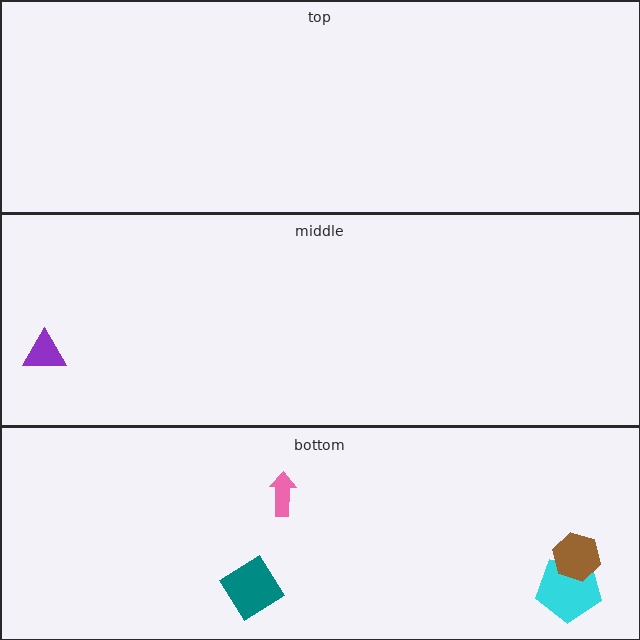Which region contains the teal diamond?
The bottom region.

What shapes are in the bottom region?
The teal diamond, the cyan pentagon, the brown hexagon, the pink arrow.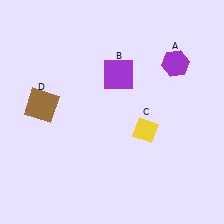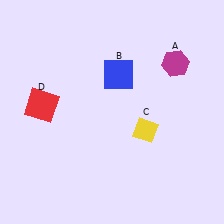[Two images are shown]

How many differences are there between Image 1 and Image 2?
There are 3 differences between the two images.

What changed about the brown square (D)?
In Image 1, D is brown. In Image 2, it changed to red.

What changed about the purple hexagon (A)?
In Image 1, A is purple. In Image 2, it changed to magenta.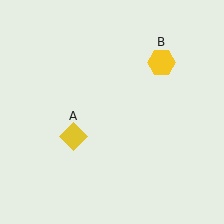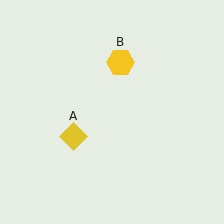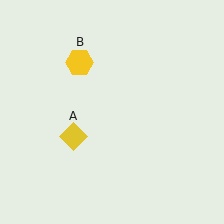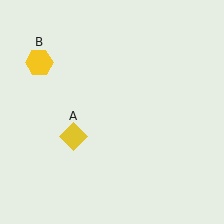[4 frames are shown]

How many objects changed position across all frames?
1 object changed position: yellow hexagon (object B).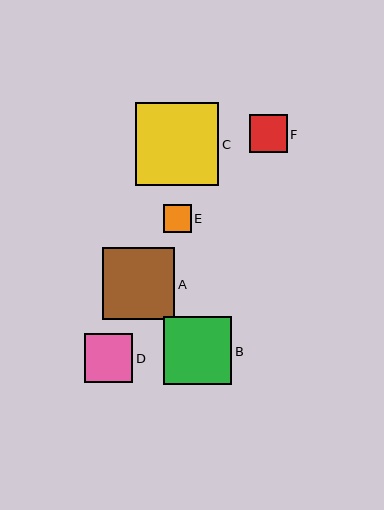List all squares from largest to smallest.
From largest to smallest: C, A, B, D, F, E.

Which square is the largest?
Square C is the largest with a size of approximately 83 pixels.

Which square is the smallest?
Square E is the smallest with a size of approximately 28 pixels.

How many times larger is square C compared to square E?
Square C is approximately 3.0 times the size of square E.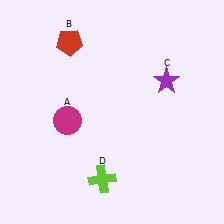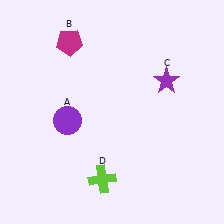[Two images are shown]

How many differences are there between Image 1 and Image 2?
There are 2 differences between the two images.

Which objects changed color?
A changed from magenta to purple. B changed from red to magenta.